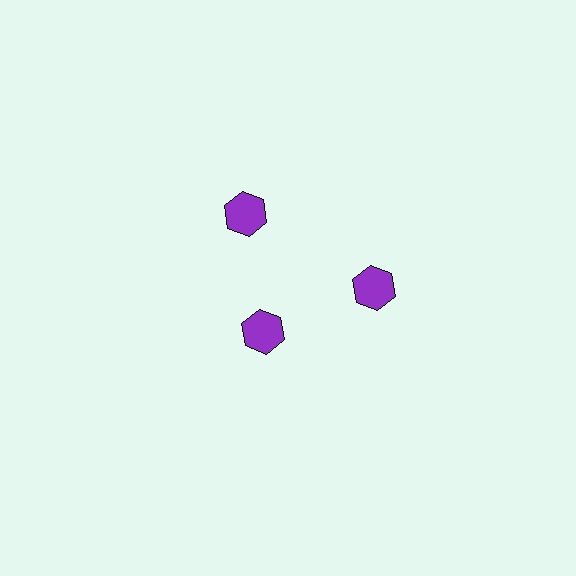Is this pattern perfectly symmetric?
No. The 3 purple hexagons are arranged in a ring, but one element near the 7 o'clock position is pulled inward toward the center, breaking the 3-fold rotational symmetry.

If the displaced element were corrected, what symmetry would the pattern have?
It would have 3-fold rotational symmetry — the pattern would map onto itself every 120 degrees.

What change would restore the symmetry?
The symmetry would be restored by moving it outward, back onto the ring so that all 3 hexagons sit at equal angles and equal distance from the center.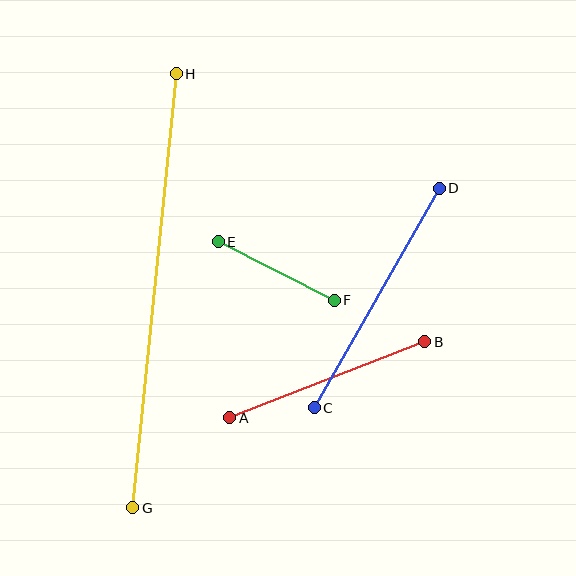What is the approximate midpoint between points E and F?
The midpoint is at approximately (276, 271) pixels.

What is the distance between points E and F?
The distance is approximately 130 pixels.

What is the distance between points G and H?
The distance is approximately 436 pixels.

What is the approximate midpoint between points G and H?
The midpoint is at approximately (154, 291) pixels.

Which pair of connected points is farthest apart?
Points G and H are farthest apart.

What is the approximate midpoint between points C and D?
The midpoint is at approximately (377, 298) pixels.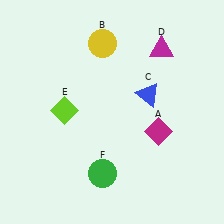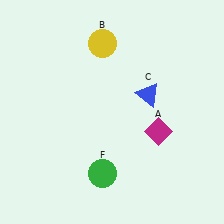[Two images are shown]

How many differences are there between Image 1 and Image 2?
There are 2 differences between the two images.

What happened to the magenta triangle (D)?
The magenta triangle (D) was removed in Image 2. It was in the top-right area of Image 1.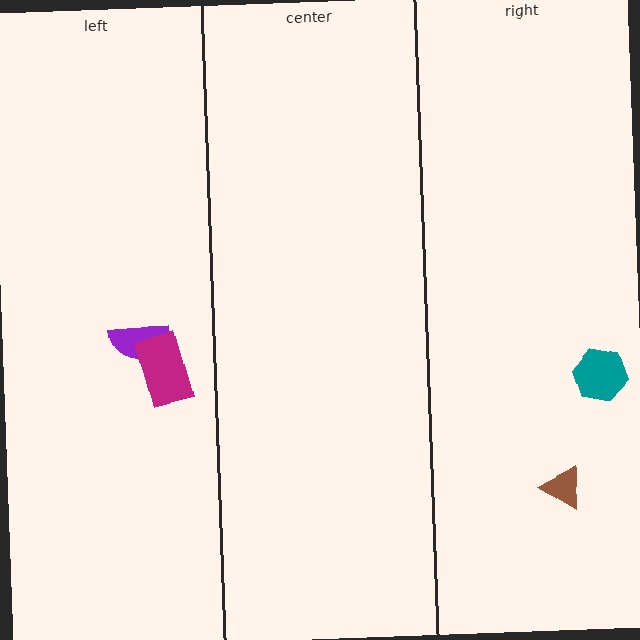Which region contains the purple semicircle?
The left region.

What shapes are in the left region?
The purple semicircle, the magenta rectangle.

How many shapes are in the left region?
2.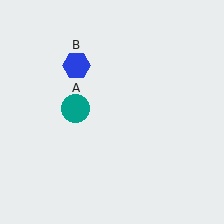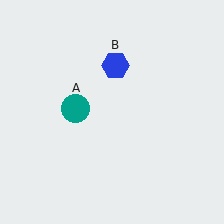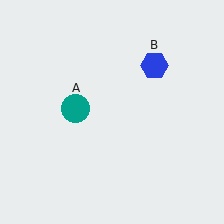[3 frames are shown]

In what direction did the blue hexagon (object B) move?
The blue hexagon (object B) moved right.